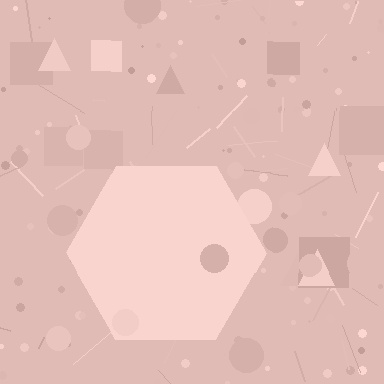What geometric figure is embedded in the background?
A hexagon is embedded in the background.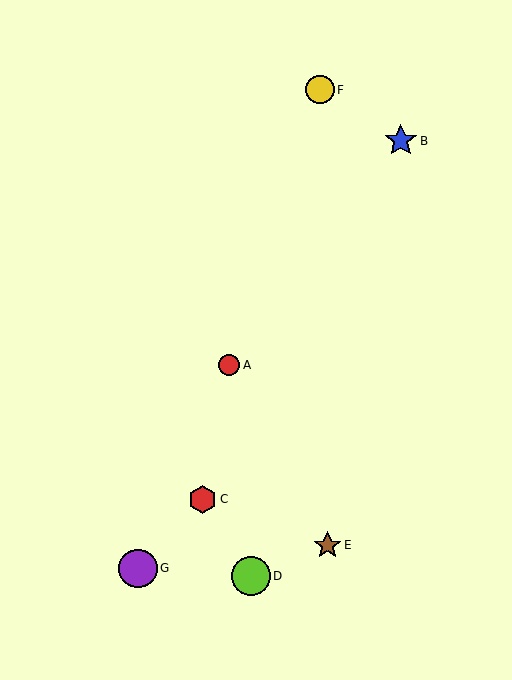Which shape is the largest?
The lime circle (labeled D) is the largest.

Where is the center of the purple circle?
The center of the purple circle is at (138, 568).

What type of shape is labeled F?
Shape F is a yellow circle.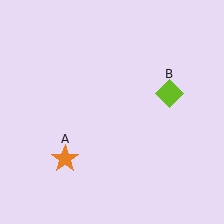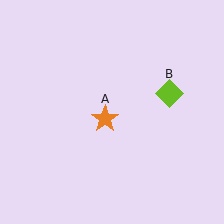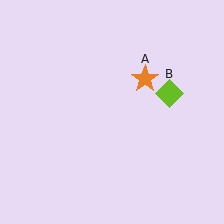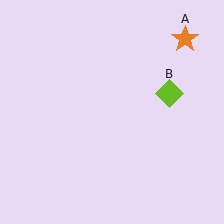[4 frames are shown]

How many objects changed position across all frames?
1 object changed position: orange star (object A).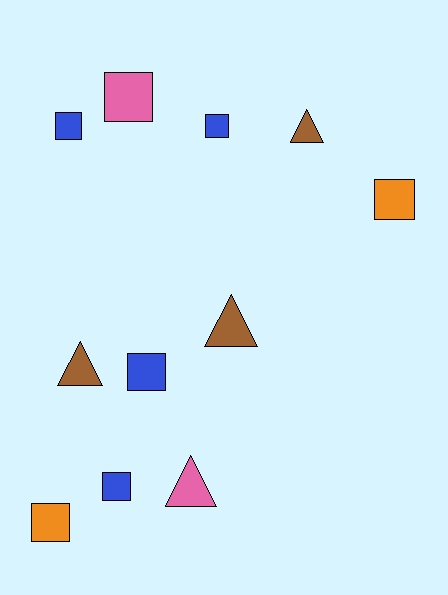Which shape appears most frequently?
Square, with 7 objects.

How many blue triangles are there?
There are no blue triangles.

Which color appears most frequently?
Blue, with 4 objects.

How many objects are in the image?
There are 11 objects.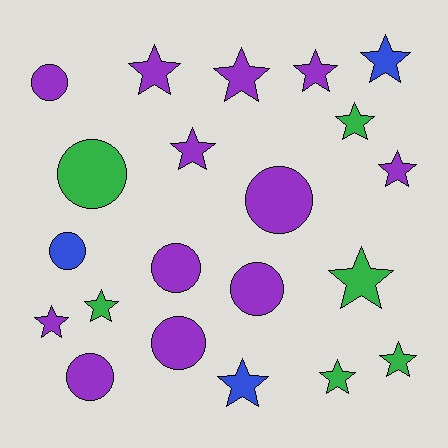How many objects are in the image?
There are 21 objects.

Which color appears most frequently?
Purple, with 12 objects.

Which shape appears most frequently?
Star, with 13 objects.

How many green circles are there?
There is 1 green circle.